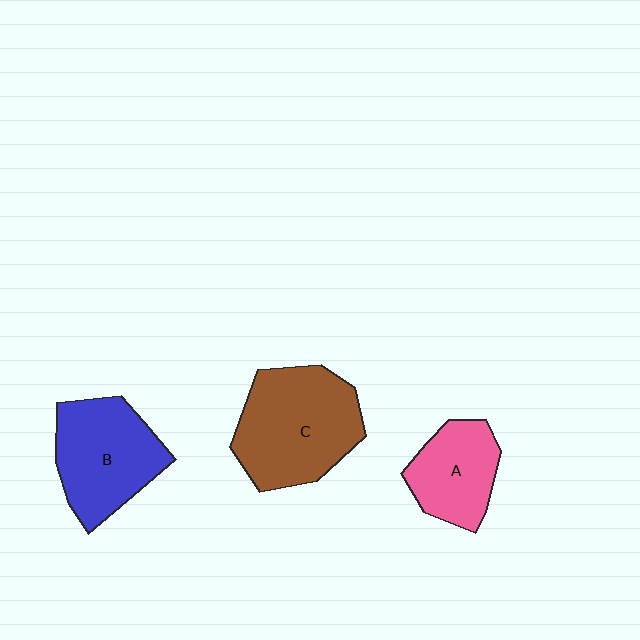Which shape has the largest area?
Shape C (brown).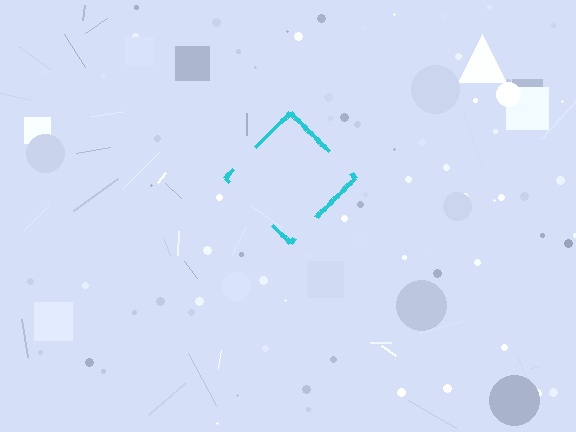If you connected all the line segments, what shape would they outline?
They would outline a diamond.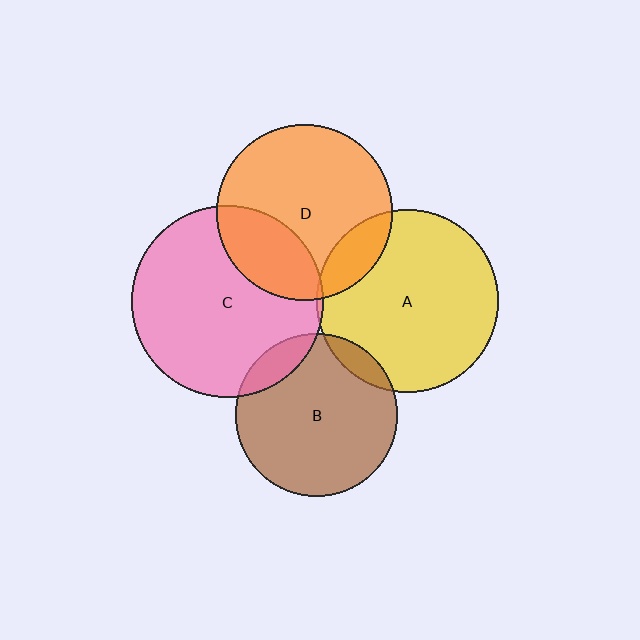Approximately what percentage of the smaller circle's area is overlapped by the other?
Approximately 15%.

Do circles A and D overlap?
Yes.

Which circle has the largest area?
Circle C (pink).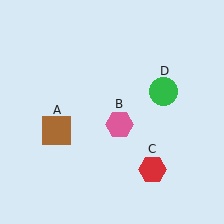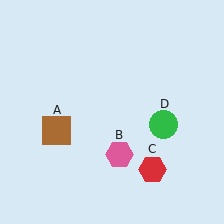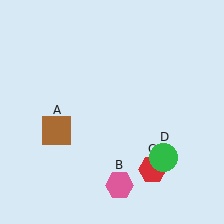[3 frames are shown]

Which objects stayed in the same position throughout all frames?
Brown square (object A) and red hexagon (object C) remained stationary.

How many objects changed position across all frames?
2 objects changed position: pink hexagon (object B), green circle (object D).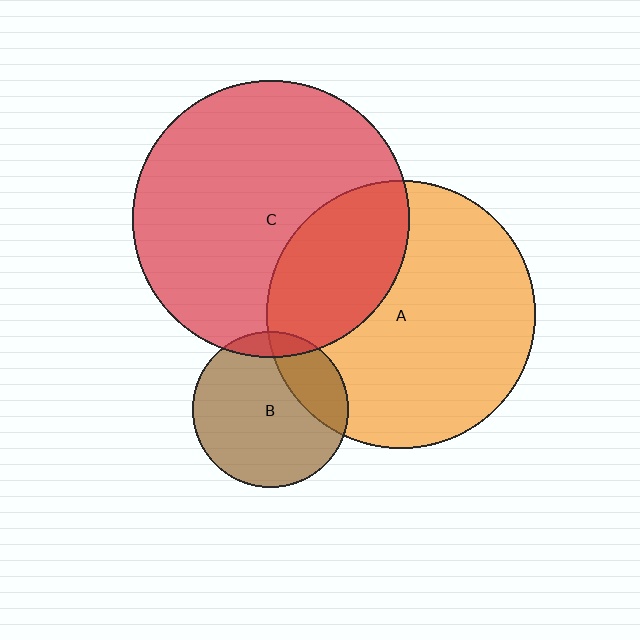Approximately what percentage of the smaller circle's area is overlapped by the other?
Approximately 25%.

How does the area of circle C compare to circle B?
Approximately 3.1 times.